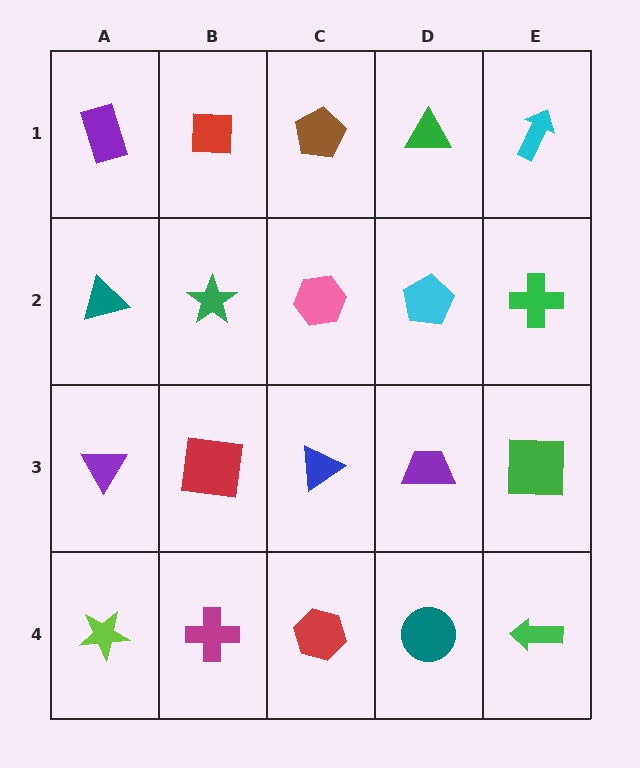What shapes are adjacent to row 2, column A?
A purple rectangle (row 1, column A), a purple triangle (row 3, column A), a green star (row 2, column B).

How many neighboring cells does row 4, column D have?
3.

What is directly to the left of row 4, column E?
A teal circle.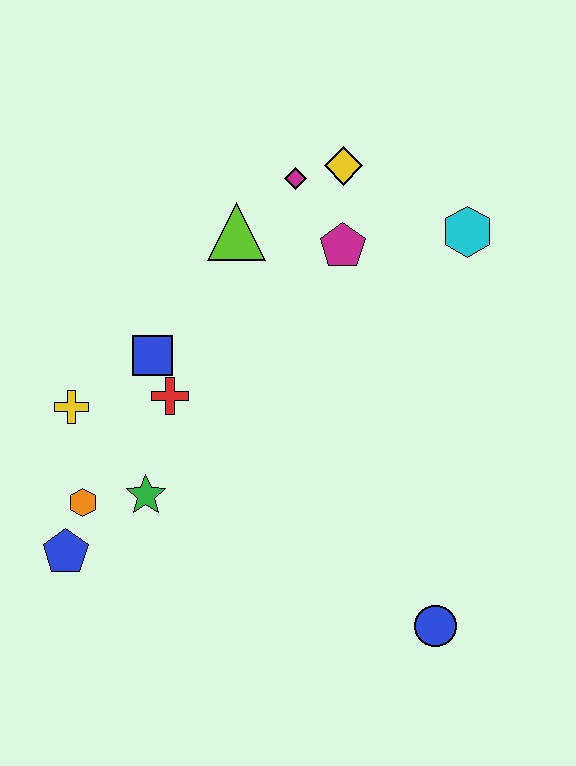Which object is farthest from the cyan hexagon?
The blue pentagon is farthest from the cyan hexagon.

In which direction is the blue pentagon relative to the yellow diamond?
The blue pentagon is below the yellow diamond.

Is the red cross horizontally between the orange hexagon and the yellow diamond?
Yes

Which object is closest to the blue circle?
The green star is closest to the blue circle.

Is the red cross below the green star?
No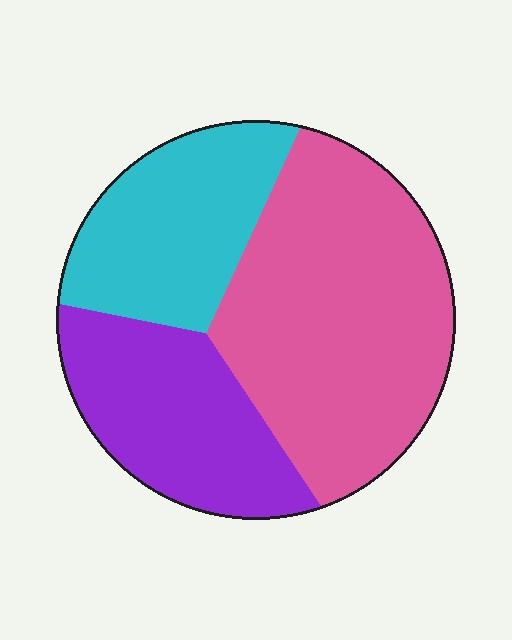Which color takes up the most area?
Pink, at roughly 50%.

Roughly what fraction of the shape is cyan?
Cyan covers 25% of the shape.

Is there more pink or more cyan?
Pink.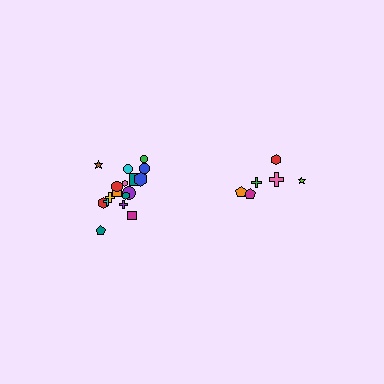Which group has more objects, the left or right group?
The left group.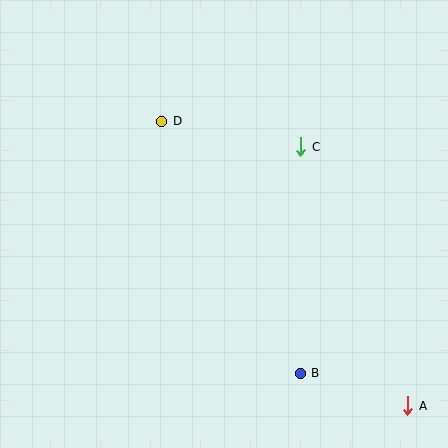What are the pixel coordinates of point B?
Point B is at (300, 373).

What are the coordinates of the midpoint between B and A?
The midpoint between B and A is at (354, 390).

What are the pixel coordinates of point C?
Point C is at (301, 147).